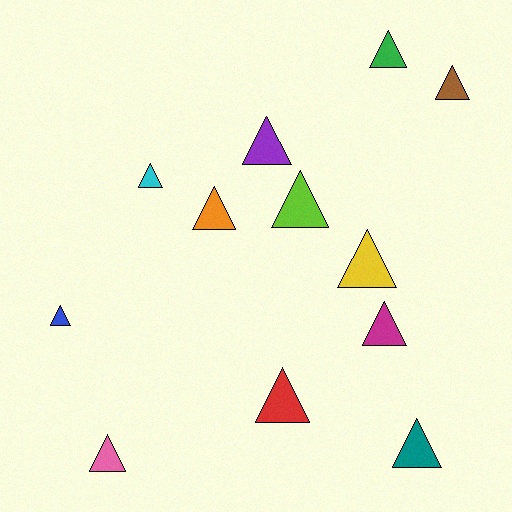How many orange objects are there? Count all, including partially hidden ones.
There is 1 orange object.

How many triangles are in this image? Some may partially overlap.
There are 12 triangles.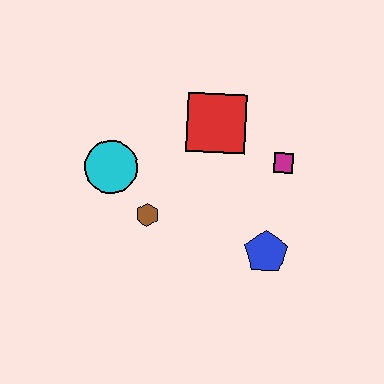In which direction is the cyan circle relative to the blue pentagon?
The cyan circle is to the left of the blue pentagon.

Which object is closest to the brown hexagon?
The cyan circle is closest to the brown hexagon.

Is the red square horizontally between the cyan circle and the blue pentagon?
Yes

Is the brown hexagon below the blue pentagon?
No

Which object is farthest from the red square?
The blue pentagon is farthest from the red square.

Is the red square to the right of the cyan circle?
Yes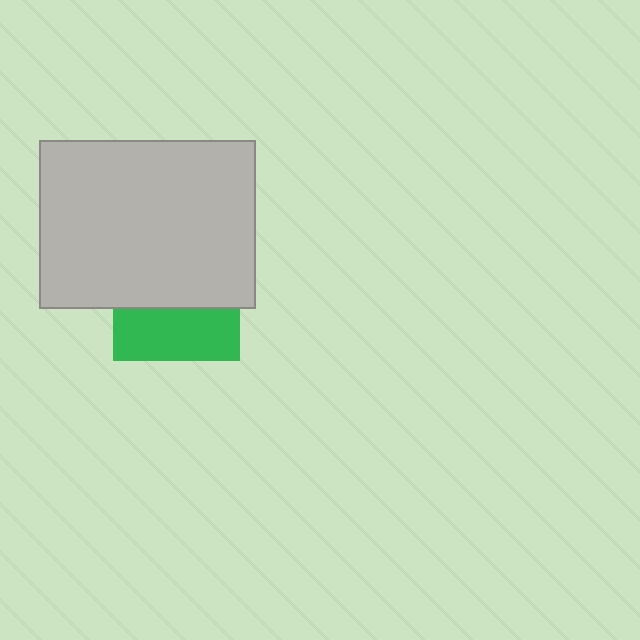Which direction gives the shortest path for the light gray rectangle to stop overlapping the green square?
Moving up gives the shortest separation.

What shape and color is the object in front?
The object in front is a light gray rectangle.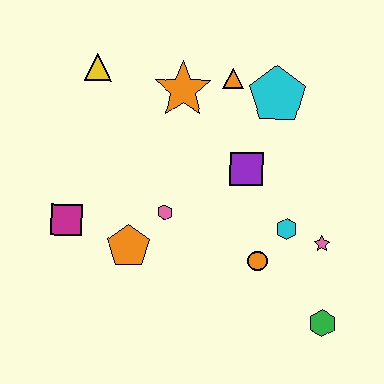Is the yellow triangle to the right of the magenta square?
Yes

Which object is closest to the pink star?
The cyan hexagon is closest to the pink star.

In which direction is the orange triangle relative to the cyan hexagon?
The orange triangle is above the cyan hexagon.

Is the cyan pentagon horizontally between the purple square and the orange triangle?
No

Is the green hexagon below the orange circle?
Yes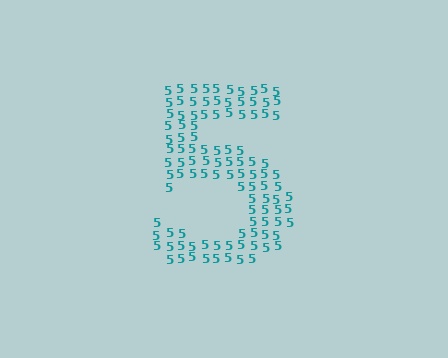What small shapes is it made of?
It is made of small digit 5's.